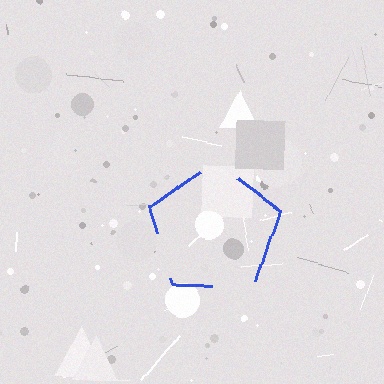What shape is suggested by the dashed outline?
The dashed outline suggests a pentagon.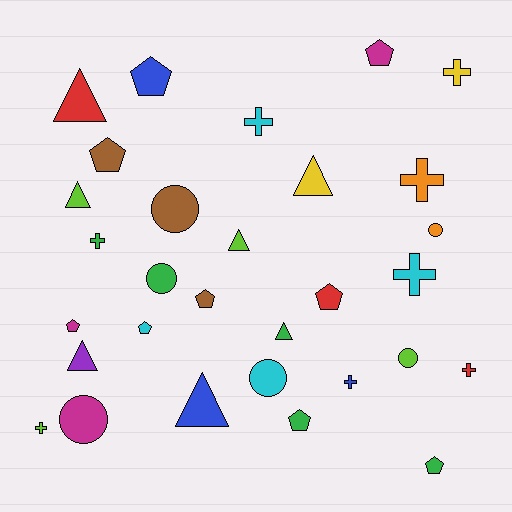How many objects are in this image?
There are 30 objects.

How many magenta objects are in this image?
There are 3 magenta objects.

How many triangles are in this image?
There are 7 triangles.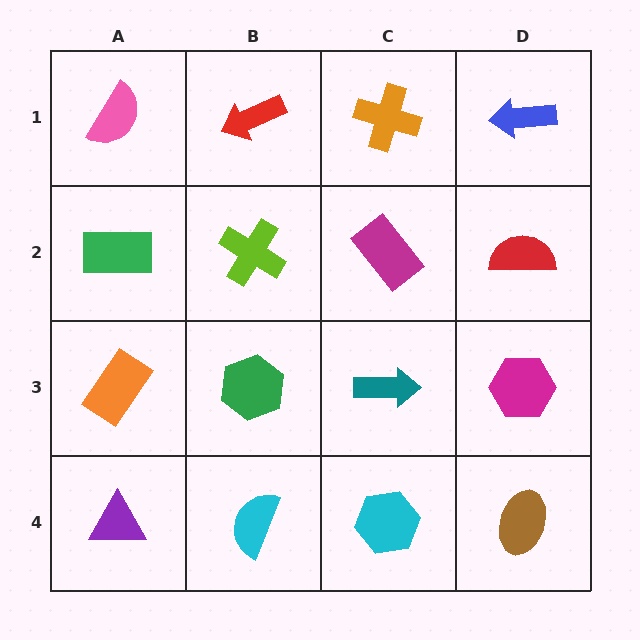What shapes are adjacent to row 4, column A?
An orange rectangle (row 3, column A), a cyan semicircle (row 4, column B).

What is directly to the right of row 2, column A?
A lime cross.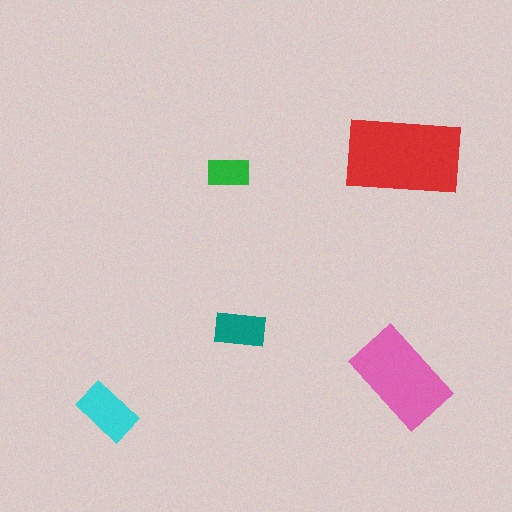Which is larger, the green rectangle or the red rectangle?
The red one.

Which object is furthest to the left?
The cyan rectangle is leftmost.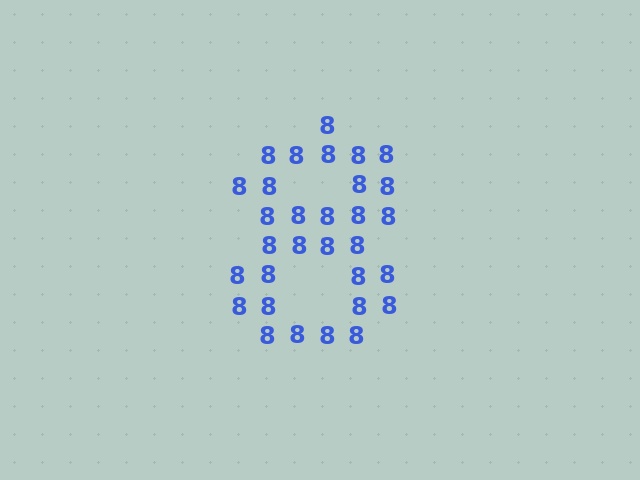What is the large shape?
The large shape is the digit 8.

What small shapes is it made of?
It is made of small digit 8's.